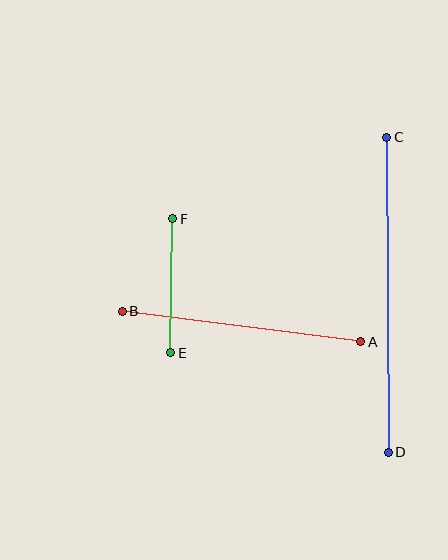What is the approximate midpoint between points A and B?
The midpoint is at approximately (241, 326) pixels.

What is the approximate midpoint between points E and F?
The midpoint is at approximately (172, 286) pixels.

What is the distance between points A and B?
The distance is approximately 240 pixels.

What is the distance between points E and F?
The distance is approximately 134 pixels.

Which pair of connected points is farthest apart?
Points C and D are farthest apart.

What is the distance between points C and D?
The distance is approximately 315 pixels.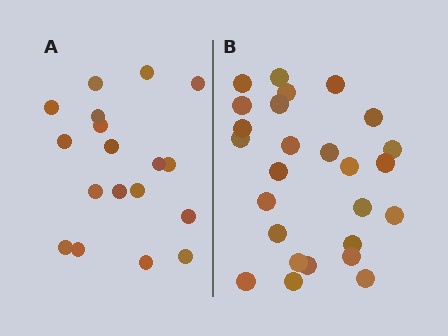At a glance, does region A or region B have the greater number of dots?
Region B (the right region) has more dots.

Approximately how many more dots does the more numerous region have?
Region B has roughly 8 or so more dots than region A.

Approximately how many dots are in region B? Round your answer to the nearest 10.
About 30 dots. (The exact count is 26, which rounds to 30.)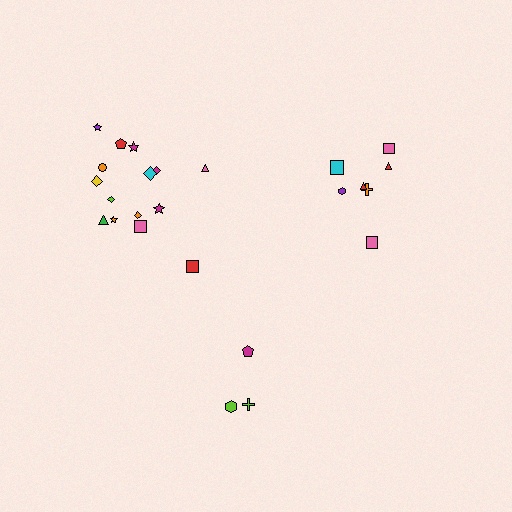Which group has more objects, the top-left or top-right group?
The top-left group.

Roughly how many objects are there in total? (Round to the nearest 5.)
Roughly 25 objects in total.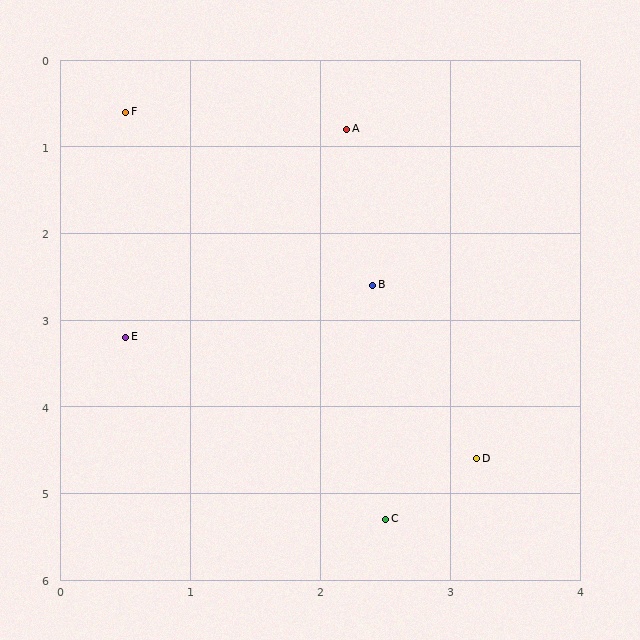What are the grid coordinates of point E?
Point E is at approximately (0.5, 3.2).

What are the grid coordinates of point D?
Point D is at approximately (3.2, 4.6).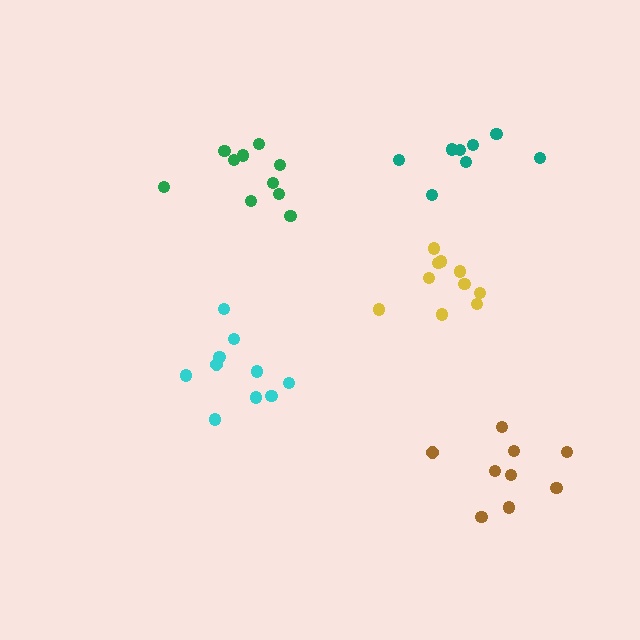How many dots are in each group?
Group 1: 10 dots, Group 2: 9 dots, Group 3: 10 dots, Group 4: 10 dots, Group 5: 8 dots (47 total).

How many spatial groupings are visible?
There are 5 spatial groupings.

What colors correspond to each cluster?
The clusters are colored: green, brown, cyan, yellow, teal.